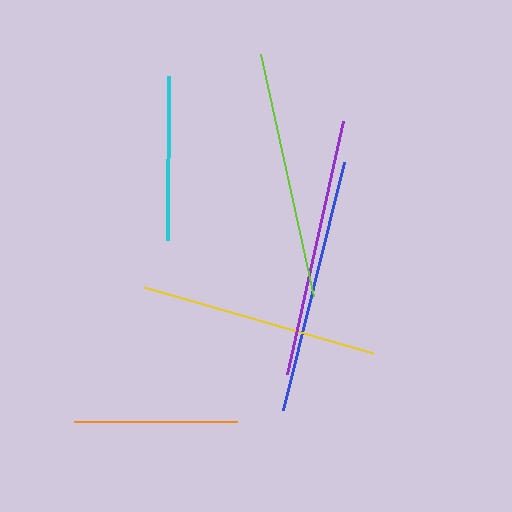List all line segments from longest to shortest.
From longest to shortest: purple, blue, lime, yellow, cyan, orange.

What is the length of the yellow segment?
The yellow segment is approximately 239 pixels long.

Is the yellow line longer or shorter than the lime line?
The lime line is longer than the yellow line.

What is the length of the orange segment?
The orange segment is approximately 163 pixels long.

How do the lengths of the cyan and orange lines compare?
The cyan and orange lines are approximately the same length.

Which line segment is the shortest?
The orange line is the shortest at approximately 163 pixels.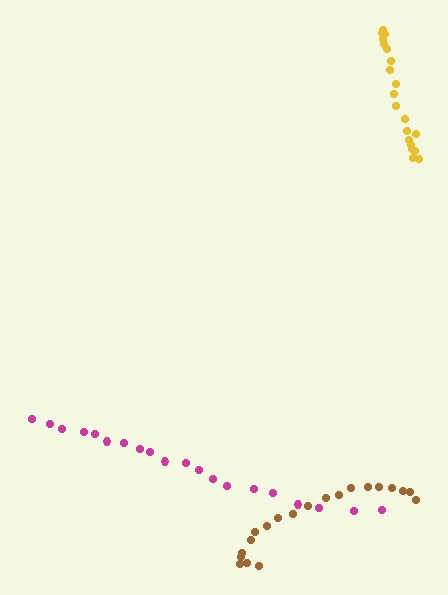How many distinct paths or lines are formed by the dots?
There are 3 distinct paths.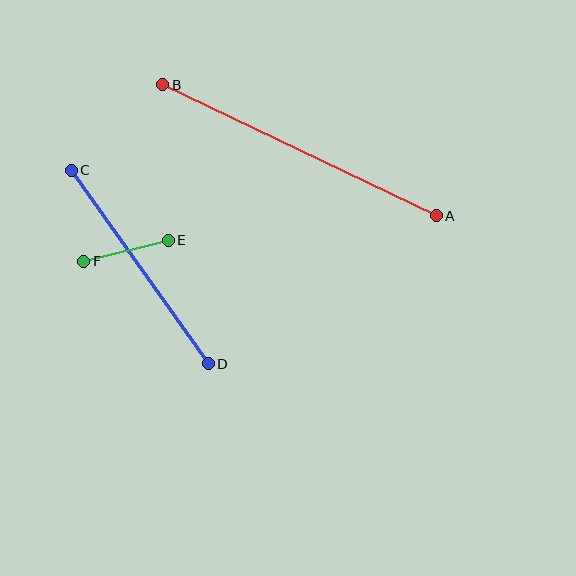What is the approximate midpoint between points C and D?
The midpoint is at approximately (140, 267) pixels.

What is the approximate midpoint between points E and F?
The midpoint is at approximately (126, 251) pixels.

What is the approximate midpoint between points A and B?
The midpoint is at approximately (299, 150) pixels.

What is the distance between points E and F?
The distance is approximately 87 pixels.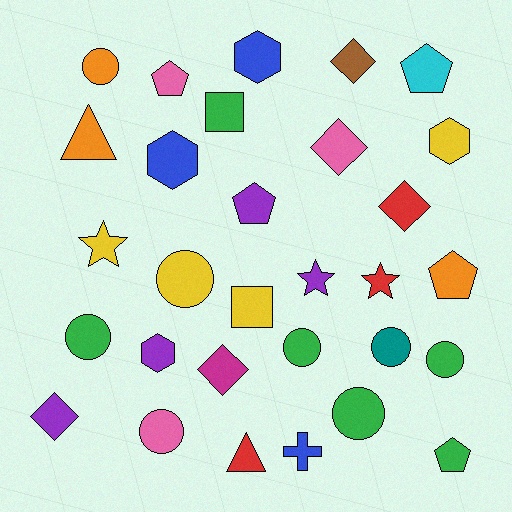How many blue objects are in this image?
There are 3 blue objects.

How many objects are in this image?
There are 30 objects.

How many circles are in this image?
There are 8 circles.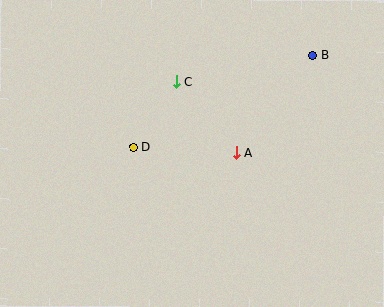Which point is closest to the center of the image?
Point A at (236, 153) is closest to the center.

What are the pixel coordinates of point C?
Point C is at (176, 82).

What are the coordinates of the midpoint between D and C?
The midpoint between D and C is at (154, 114).